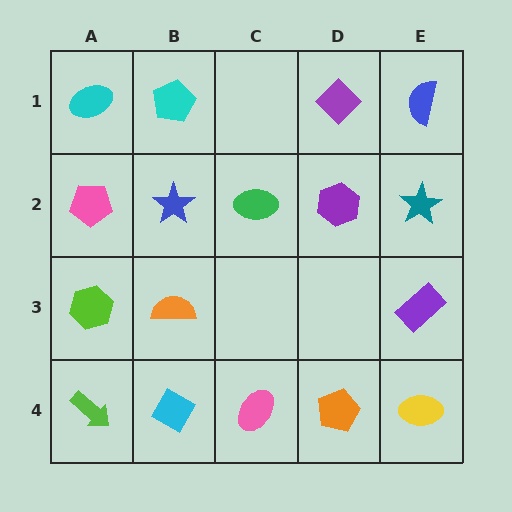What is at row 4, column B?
A cyan diamond.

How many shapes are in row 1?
4 shapes.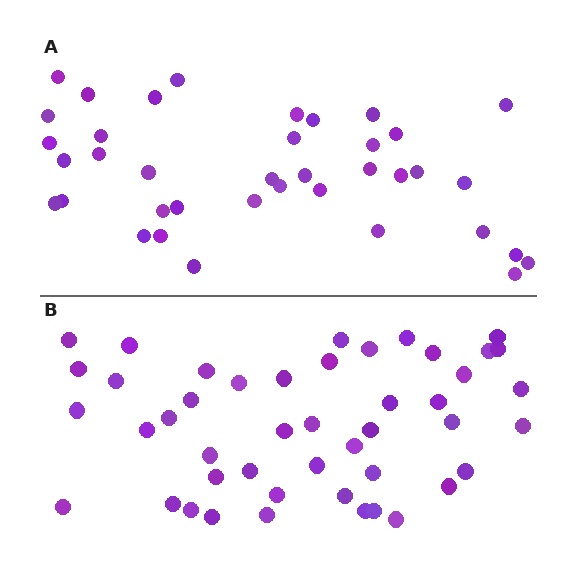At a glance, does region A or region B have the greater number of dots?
Region B (the bottom region) has more dots.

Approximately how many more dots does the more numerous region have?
Region B has roughly 8 or so more dots than region A.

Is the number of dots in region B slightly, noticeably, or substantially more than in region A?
Region B has only slightly more — the two regions are fairly close. The ratio is roughly 1.2 to 1.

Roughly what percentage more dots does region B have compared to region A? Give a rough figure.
About 20% more.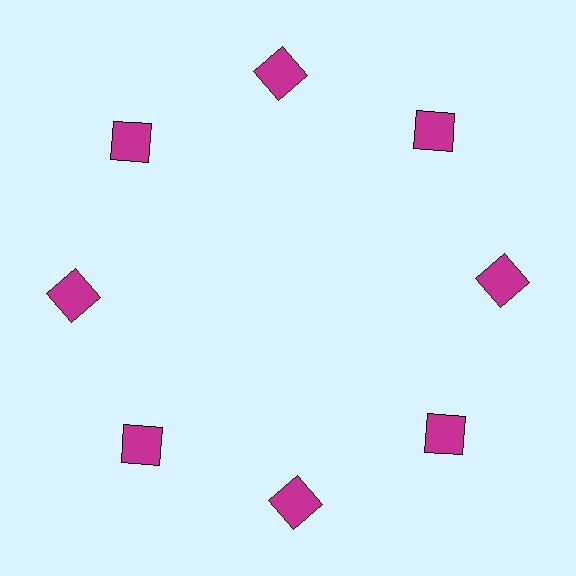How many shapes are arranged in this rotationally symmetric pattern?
There are 8 shapes, arranged in 8 groups of 1.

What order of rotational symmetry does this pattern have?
This pattern has 8-fold rotational symmetry.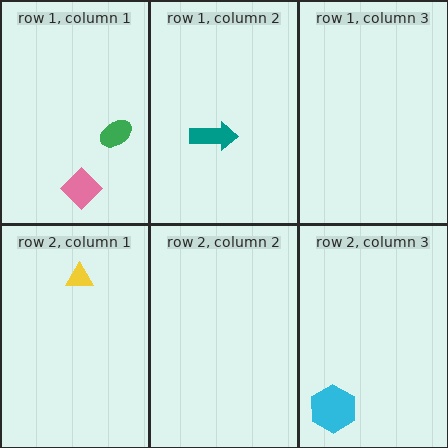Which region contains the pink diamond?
The row 1, column 1 region.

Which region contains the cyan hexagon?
The row 2, column 3 region.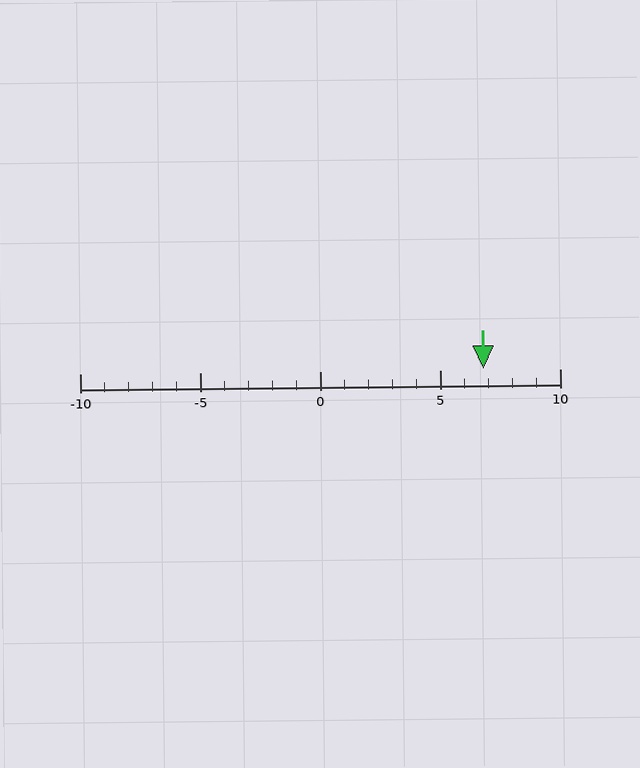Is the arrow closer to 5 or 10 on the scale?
The arrow is closer to 5.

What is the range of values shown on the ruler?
The ruler shows values from -10 to 10.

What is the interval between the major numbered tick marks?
The major tick marks are spaced 5 units apart.